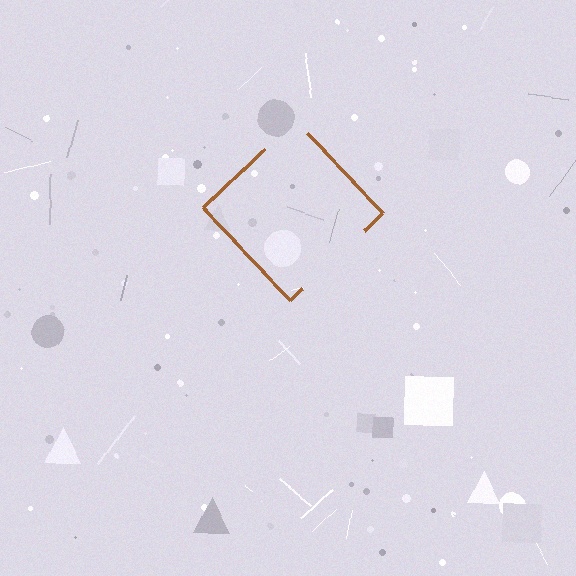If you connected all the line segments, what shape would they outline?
They would outline a diamond.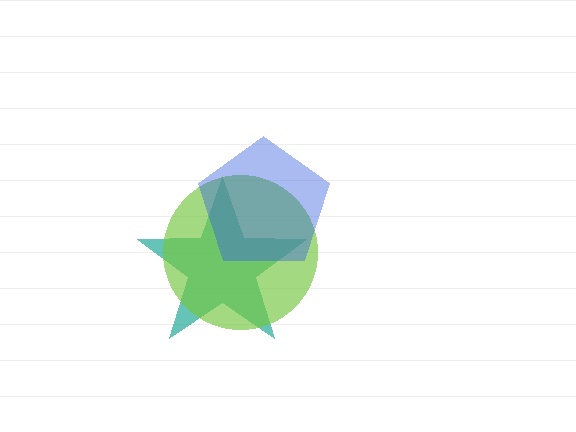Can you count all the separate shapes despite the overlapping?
Yes, there are 3 separate shapes.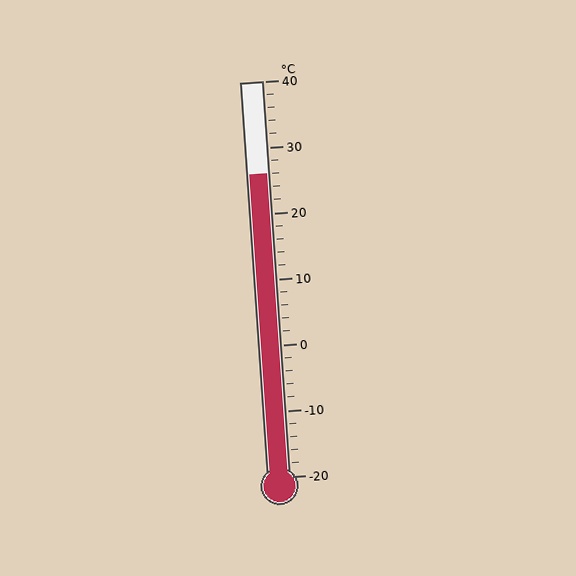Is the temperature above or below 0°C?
The temperature is above 0°C.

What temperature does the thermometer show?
The thermometer shows approximately 26°C.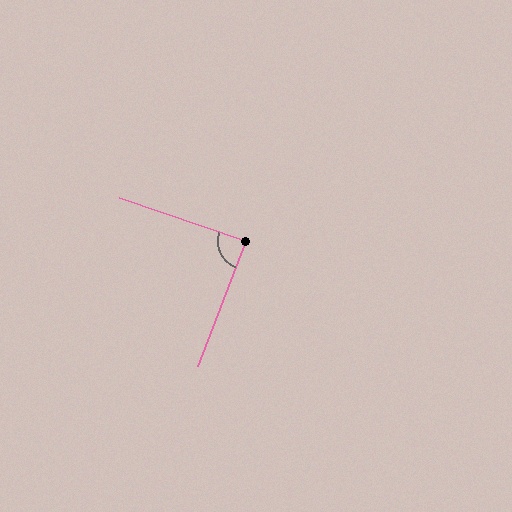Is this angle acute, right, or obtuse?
It is approximately a right angle.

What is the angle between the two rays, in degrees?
Approximately 88 degrees.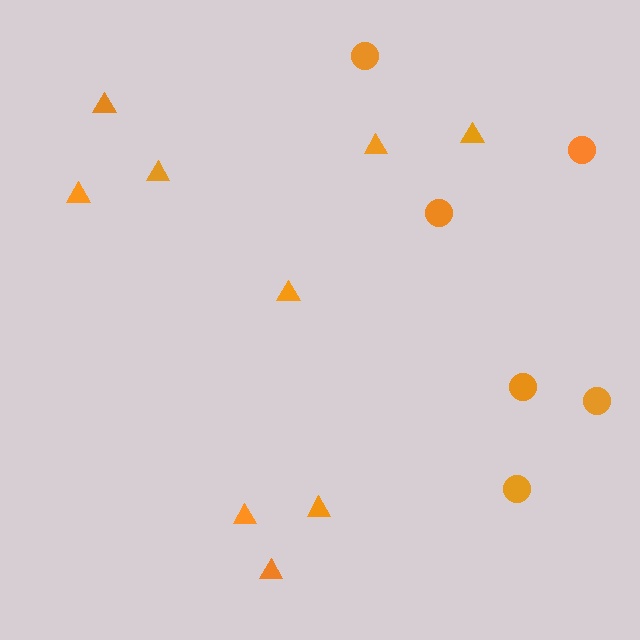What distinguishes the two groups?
There are 2 groups: one group of circles (6) and one group of triangles (9).